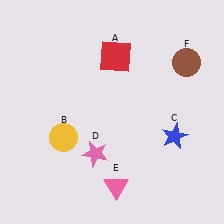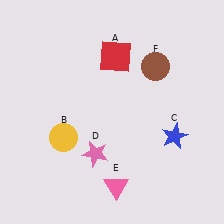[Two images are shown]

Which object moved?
The brown circle (F) moved left.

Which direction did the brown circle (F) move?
The brown circle (F) moved left.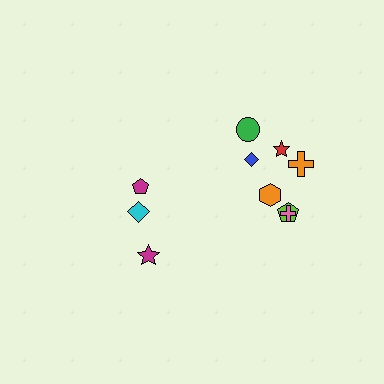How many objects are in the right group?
There are 6 objects.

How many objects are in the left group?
There are 4 objects.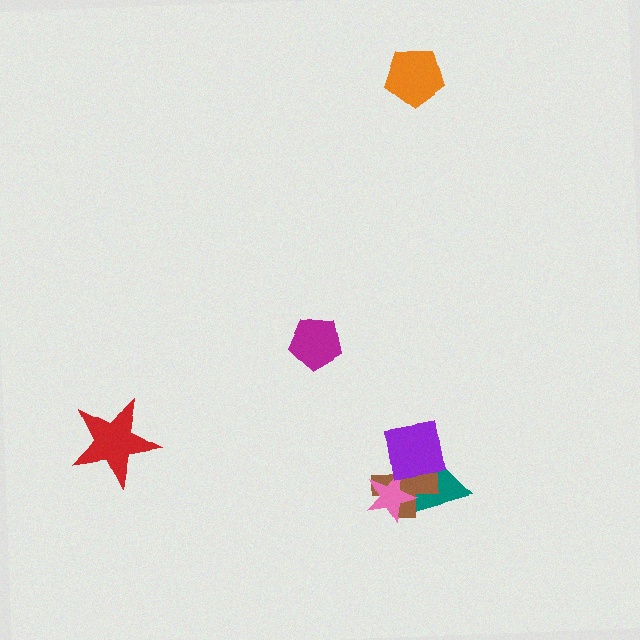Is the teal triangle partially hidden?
Yes, it is partially covered by another shape.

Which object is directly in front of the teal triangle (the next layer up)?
The brown cross is directly in front of the teal triangle.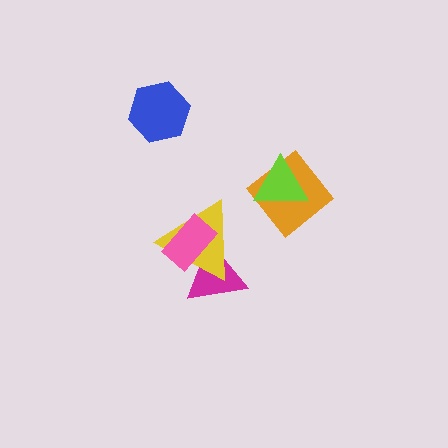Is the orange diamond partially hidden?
Yes, it is partially covered by another shape.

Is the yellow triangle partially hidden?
Yes, it is partially covered by another shape.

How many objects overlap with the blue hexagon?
0 objects overlap with the blue hexagon.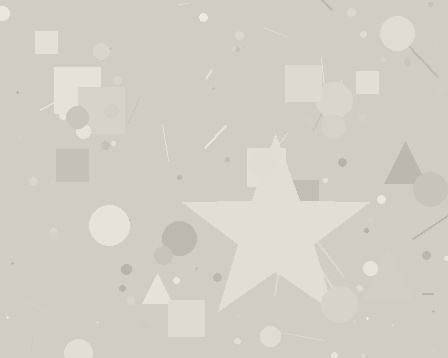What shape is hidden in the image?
A star is hidden in the image.